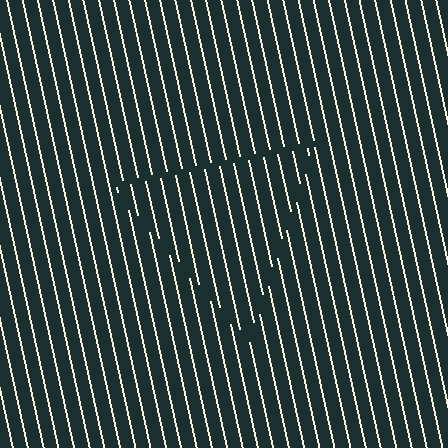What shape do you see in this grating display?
An illusory triangle. The interior of the shape contains the same grating, shifted by half a period — the contour is defined by the phase discontinuity where line-ends from the inner and outer gratings abut.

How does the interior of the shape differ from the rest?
The interior of the shape contains the same grating, shifted by half a period — the contour is defined by the phase discontinuity where line-ends from the inner and outer gratings abut.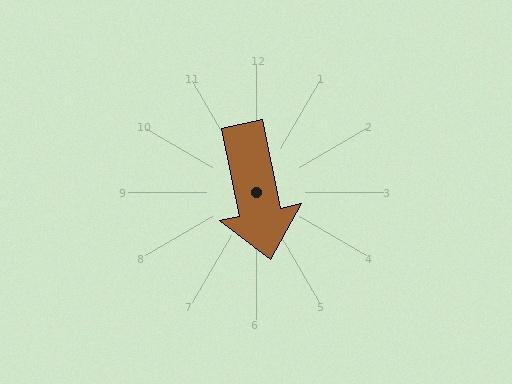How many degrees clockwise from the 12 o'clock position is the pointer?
Approximately 168 degrees.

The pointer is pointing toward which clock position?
Roughly 6 o'clock.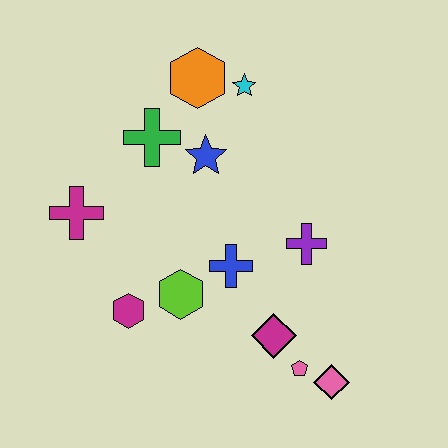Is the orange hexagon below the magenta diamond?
No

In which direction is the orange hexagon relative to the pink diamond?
The orange hexagon is above the pink diamond.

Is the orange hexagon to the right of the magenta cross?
Yes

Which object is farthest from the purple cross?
The magenta cross is farthest from the purple cross.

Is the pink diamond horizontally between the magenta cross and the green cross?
No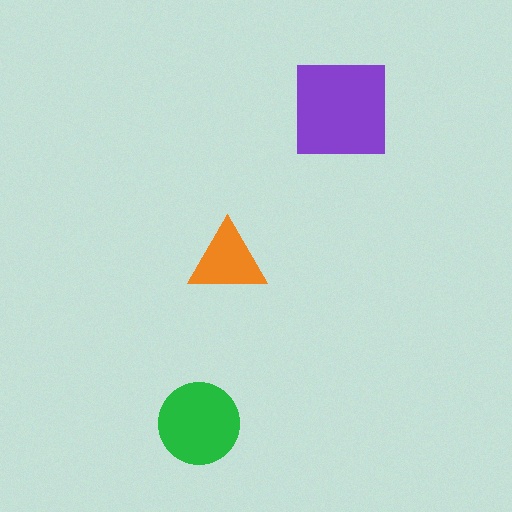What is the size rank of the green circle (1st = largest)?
2nd.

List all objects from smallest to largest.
The orange triangle, the green circle, the purple square.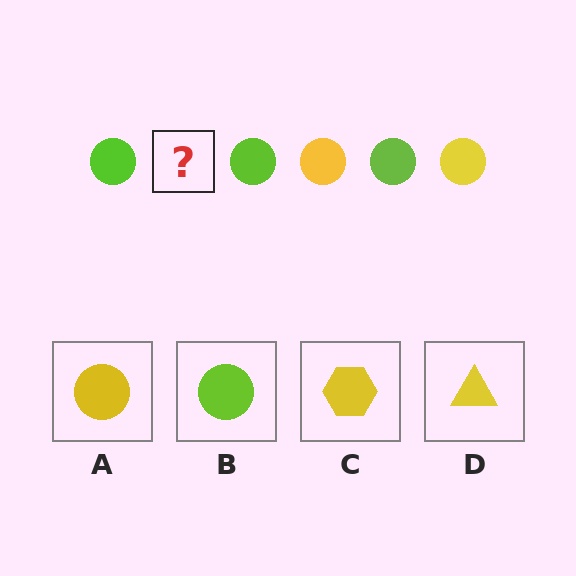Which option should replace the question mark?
Option A.